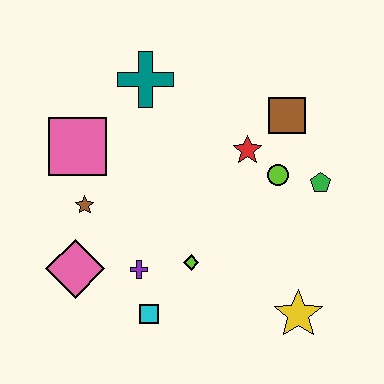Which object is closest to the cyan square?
The purple cross is closest to the cyan square.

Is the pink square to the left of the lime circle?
Yes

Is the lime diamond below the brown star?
Yes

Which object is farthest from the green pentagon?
The pink diamond is farthest from the green pentagon.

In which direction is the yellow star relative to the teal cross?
The yellow star is below the teal cross.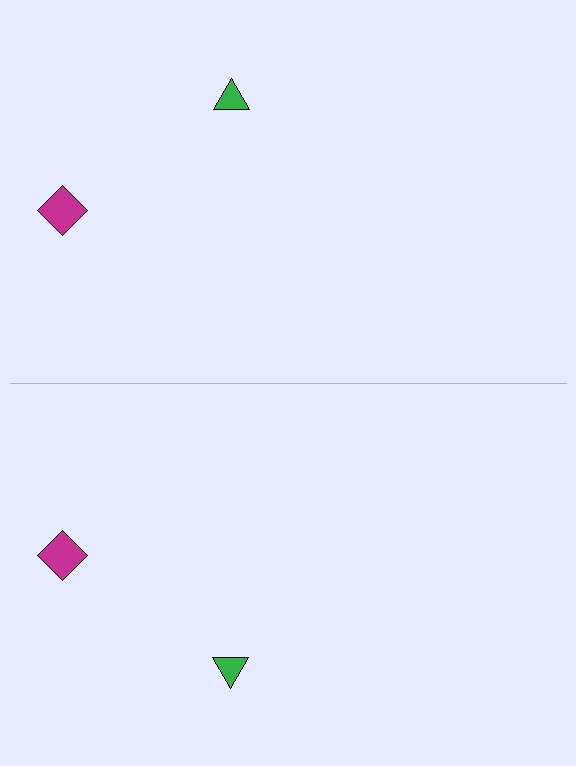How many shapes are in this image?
There are 4 shapes in this image.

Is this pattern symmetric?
Yes, this pattern has bilateral (reflection) symmetry.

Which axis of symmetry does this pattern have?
The pattern has a horizontal axis of symmetry running through the center of the image.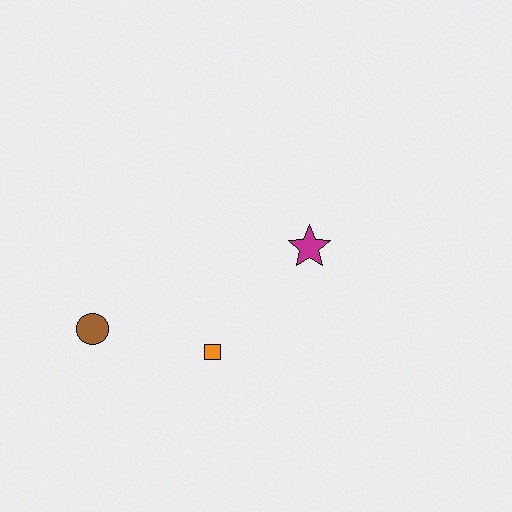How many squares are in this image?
There is 1 square.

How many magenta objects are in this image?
There is 1 magenta object.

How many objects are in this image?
There are 3 objects.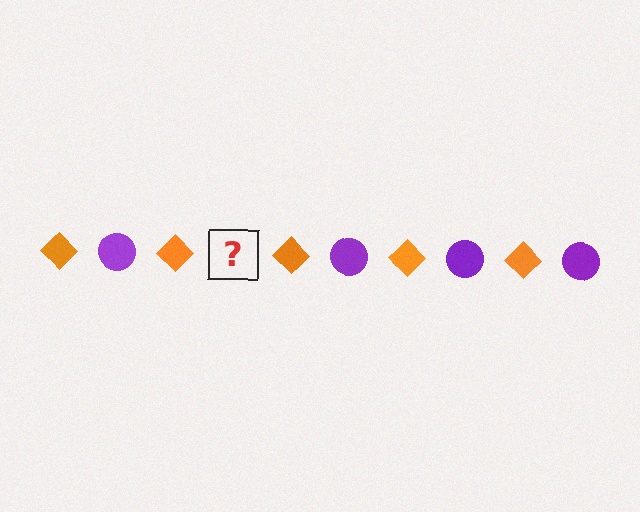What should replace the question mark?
The question mark should be replaced with a purple circle.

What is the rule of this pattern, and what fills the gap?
The rule is that the pattern alternates between orange diamond and purple circle. The gap should be filled with a purple circle.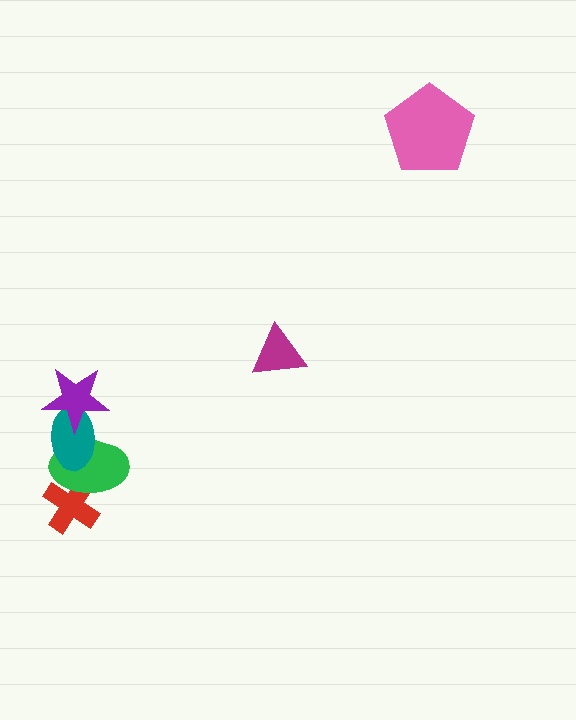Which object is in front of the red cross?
The green ellipse is in front of the red cross.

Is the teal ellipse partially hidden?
Yes, it is partially covered by another shape.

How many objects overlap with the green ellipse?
2 objects overlap with the green ellipse.